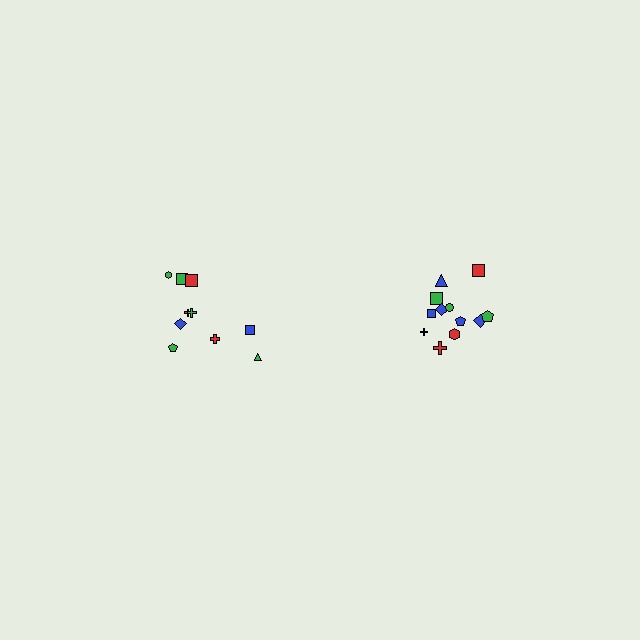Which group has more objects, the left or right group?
The right group.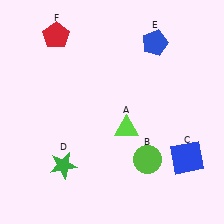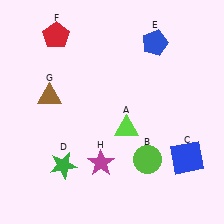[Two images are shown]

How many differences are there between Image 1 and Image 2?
There are 2 differences between the two images.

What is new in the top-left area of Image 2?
A brown triangle (G) was added in the top-left area of Image 2.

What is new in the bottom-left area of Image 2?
A magenta star (H) was added in the bottom-left area of Image 2.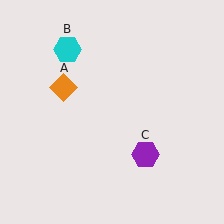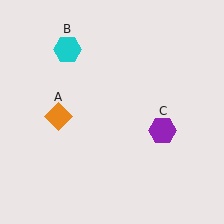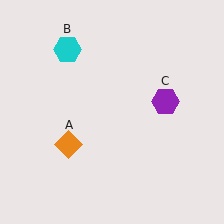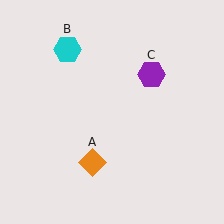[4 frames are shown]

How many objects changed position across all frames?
2 objects changed position: orange diamond (object A), purple hexagon (object C).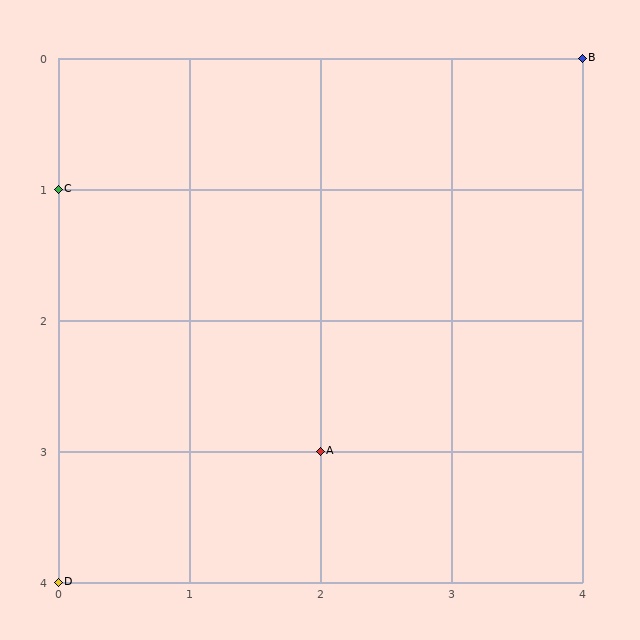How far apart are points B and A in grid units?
Points B and A are 2 columns and 3 rows apart (about 3.6 grid units diagonally).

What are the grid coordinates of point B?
Point B is at grid coordinates (4, 0).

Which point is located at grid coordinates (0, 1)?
Point C is at (0, 1).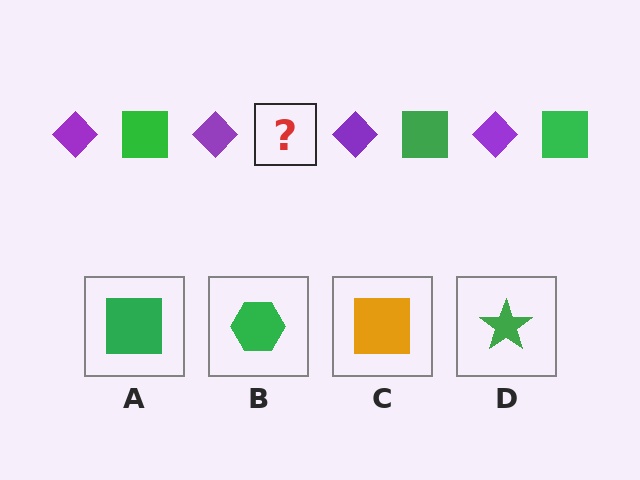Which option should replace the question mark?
Option A.